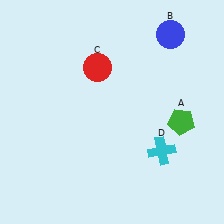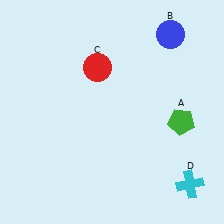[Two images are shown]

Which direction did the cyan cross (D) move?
The cyan cross (D) moved down.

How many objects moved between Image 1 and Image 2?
1 object moved between the two images.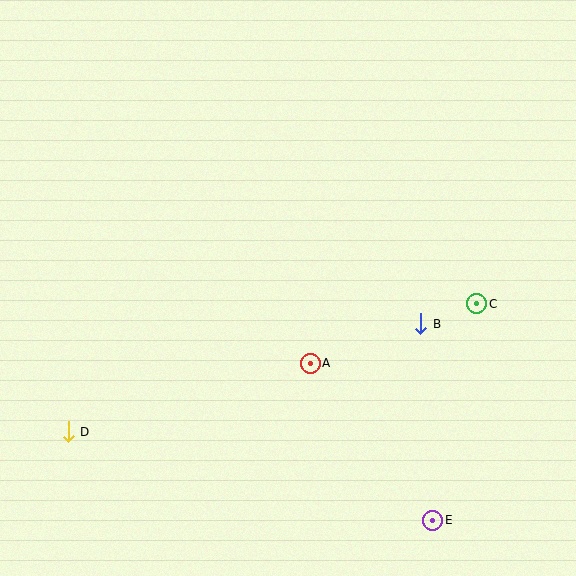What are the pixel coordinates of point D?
Point D is at (68, 432).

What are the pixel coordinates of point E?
Point E is at (433, 520).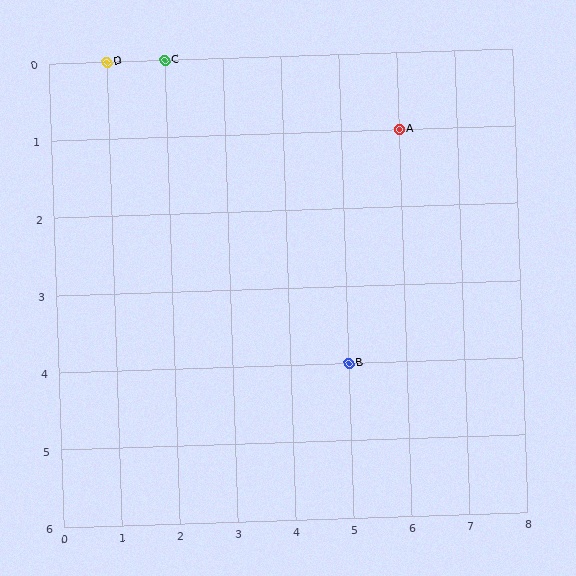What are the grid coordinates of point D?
Point D is at grid coordinates (1, 0).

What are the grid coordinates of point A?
Point A is at grid coordinates (6, 1).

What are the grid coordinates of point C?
Point C is at grid coordinates (2, 0).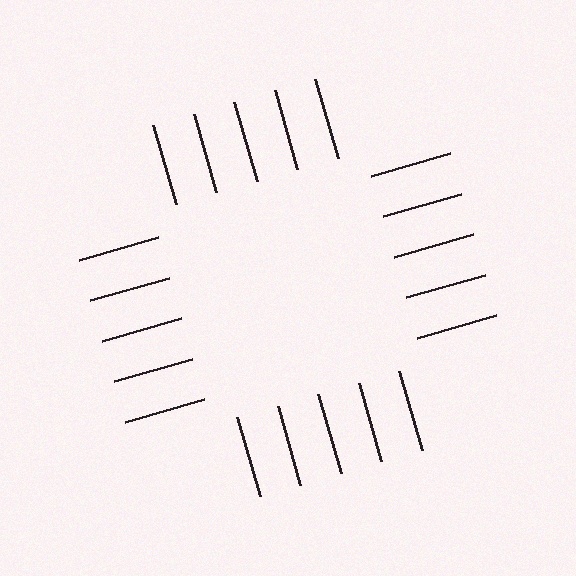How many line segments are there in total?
20 — 5 along each of the 4 edges.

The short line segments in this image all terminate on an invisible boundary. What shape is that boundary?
An illusory square — the line segments terminate on its edges but no continuous stroke is drawn.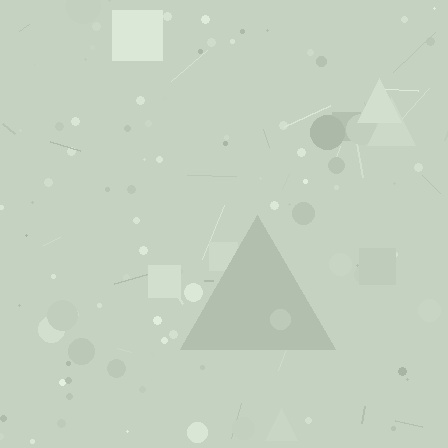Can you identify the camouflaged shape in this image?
The camouflaged shape is a triangle.